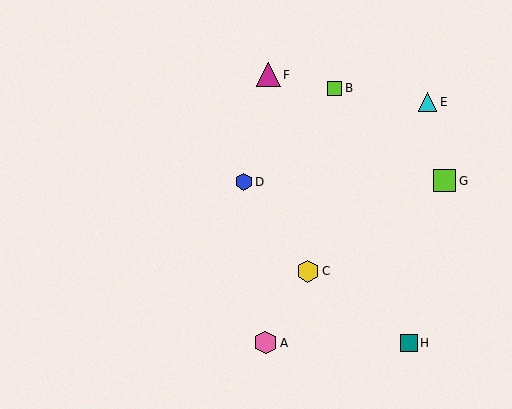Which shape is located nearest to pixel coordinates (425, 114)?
The cyan triangle (labeled E) at (428, 102) is nearest to that location.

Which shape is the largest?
The magenta triangle (labeled F) is the largest.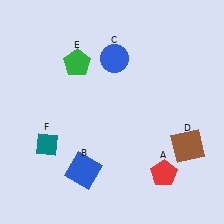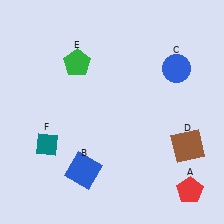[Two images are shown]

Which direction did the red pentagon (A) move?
The red pentagon (A) moved right.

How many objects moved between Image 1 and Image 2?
2 objects moved between the two images.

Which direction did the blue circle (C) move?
The blue circle (C) moved right.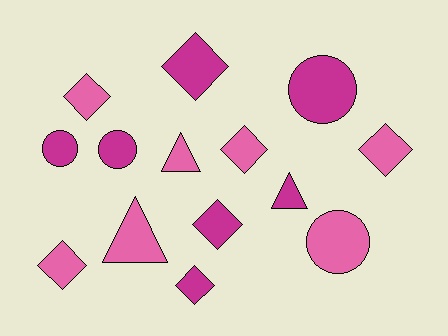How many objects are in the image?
There are 14 objects.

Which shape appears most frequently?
Diamond, with 7 objects.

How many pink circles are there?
There is 1 pink circle.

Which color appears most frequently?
Pink, with 7 objects.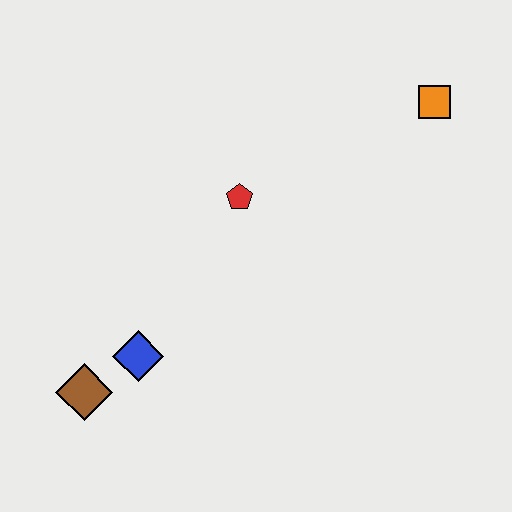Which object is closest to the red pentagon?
The blue diamond is closest to the red pentagon.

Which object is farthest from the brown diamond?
The orange square is farthest from the brown diamond.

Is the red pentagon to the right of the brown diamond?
Yes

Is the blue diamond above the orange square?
No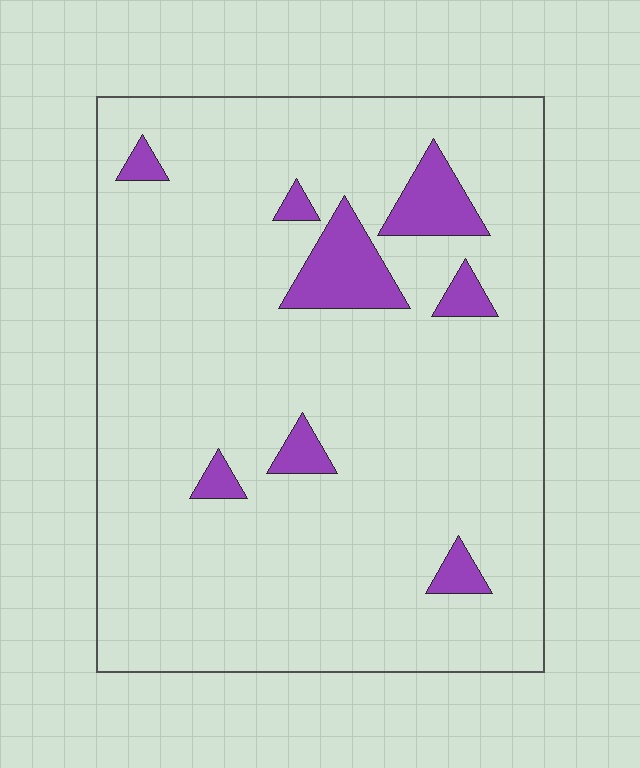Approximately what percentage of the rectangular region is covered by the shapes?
Approximately 10%.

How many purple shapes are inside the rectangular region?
8.